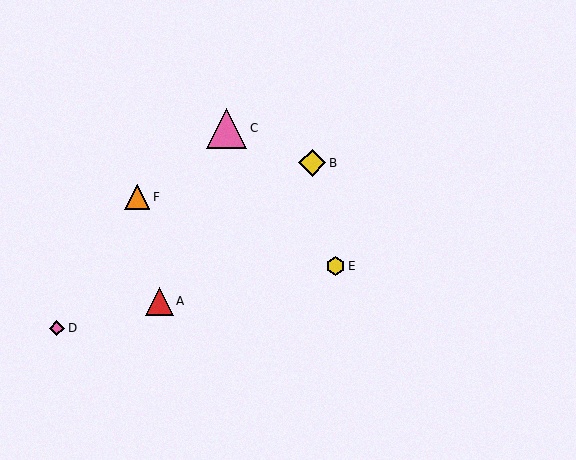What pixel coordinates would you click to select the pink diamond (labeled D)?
Click at (57, 328) to select the pink diamond D.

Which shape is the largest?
The pink triangle (labeled C) is the largest.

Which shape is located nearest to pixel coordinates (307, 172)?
The yellow diamond (labeled B) at (312, 163) is nearest to that location.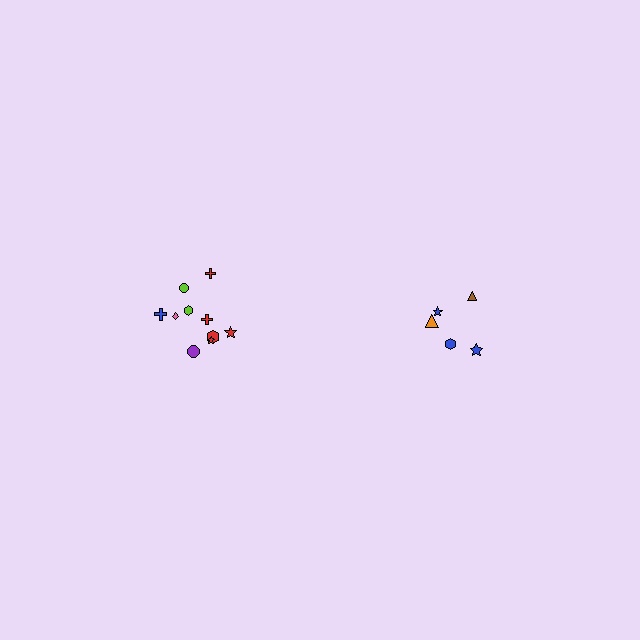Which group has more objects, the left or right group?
The left group.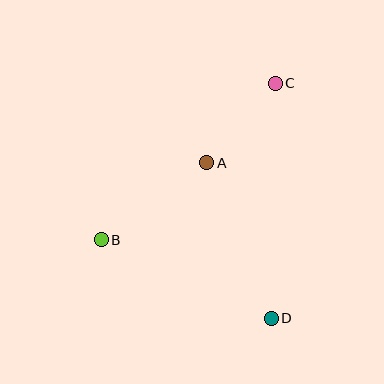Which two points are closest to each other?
Points A and C are closest to each other.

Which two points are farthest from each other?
Points C and D are farthest from each other.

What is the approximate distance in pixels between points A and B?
The distance between A and B is approximately 131 pixels.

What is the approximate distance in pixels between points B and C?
The distance between B and C is approximately 234 pixels.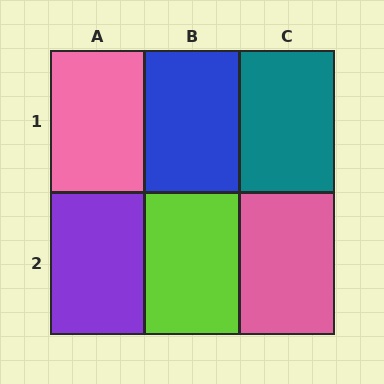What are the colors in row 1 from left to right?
Pink, blue, teal.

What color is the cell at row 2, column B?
Lime.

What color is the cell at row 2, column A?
Purple.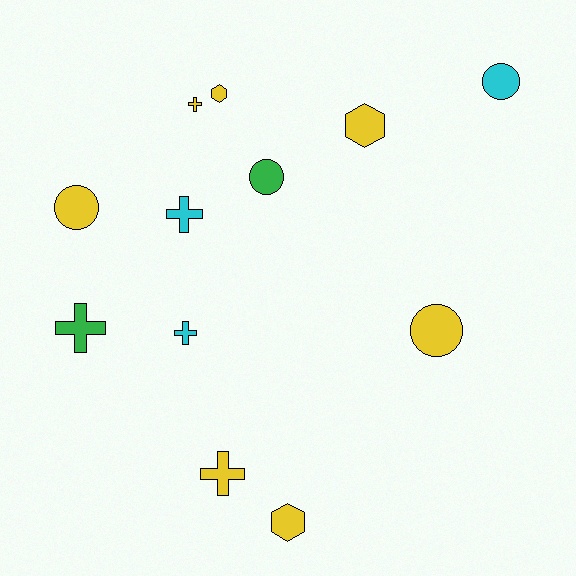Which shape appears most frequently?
Cross, with 5 objects.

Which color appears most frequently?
Yellow, with 7 objects.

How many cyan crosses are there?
There are 2 cyan crosses.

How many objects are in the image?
There are 12 objects.